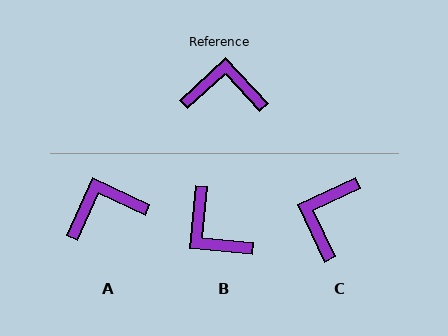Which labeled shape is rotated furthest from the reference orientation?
B, about 131 degrees away.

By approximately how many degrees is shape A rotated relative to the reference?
Approximately 23 degrees counter-clockwise.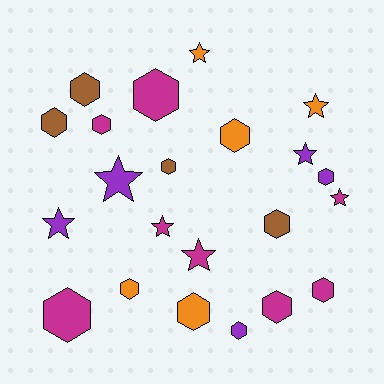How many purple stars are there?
There are 3 purple stars.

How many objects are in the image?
There are 22 objects.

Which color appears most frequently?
Magenta, with 8 objects.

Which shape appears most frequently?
Hexagon, with 14 objects.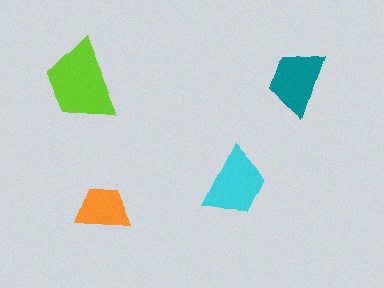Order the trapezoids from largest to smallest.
the lime one, the cyan one, the teal one, the orange one.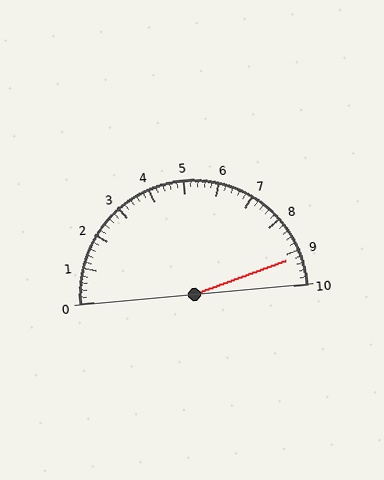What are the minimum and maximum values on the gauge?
The gauge ranges from 0 to 10.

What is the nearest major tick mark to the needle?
The nearest major tick mark is 9.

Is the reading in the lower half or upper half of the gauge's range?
The reading is in the upper half of the range (0 to 10).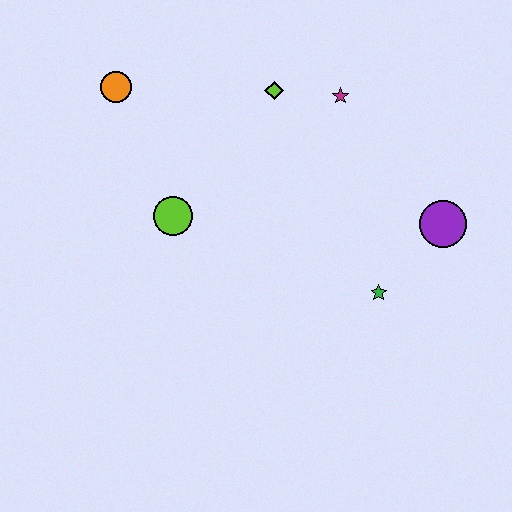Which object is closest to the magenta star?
The lime diamond is closest to the magenta star.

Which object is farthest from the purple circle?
The orange circle is farthest from the purple circle.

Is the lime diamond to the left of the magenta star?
Yes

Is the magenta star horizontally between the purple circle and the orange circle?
Yes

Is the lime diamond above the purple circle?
Yes